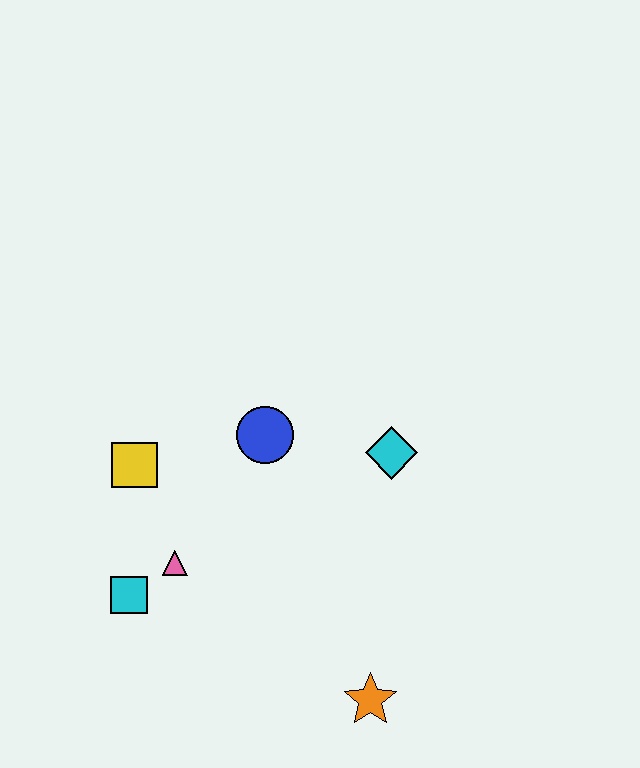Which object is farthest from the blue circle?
The orange star is farthest from the blue circle.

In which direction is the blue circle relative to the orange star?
The blue circle is above the orange star.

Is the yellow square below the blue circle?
Yes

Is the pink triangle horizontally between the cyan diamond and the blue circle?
No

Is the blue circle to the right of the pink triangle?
Yes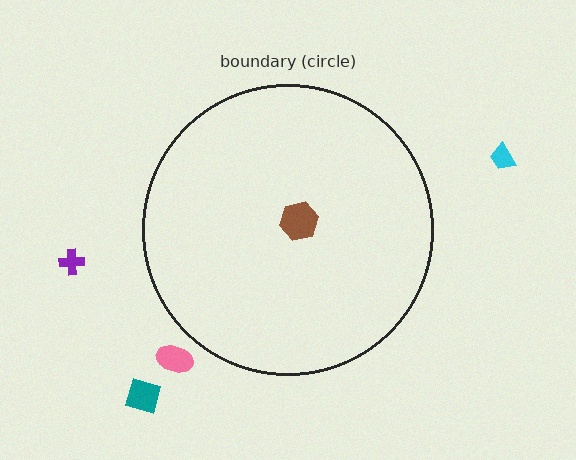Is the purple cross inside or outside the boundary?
Outside.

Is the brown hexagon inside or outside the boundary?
Inside.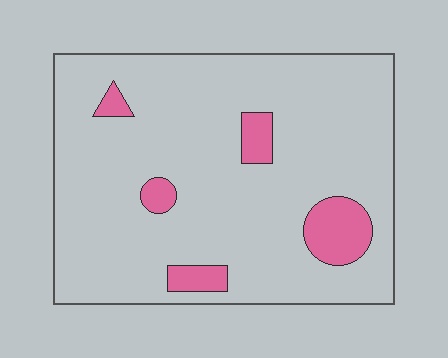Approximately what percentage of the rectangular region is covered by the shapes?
Approximately 10%.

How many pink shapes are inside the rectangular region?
5.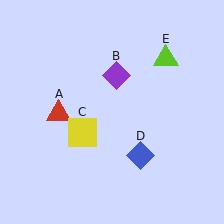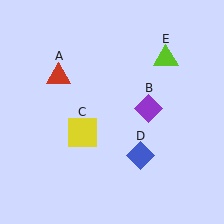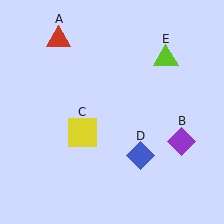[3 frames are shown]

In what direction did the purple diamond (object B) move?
The purple diamond (object B) moved down and to the right.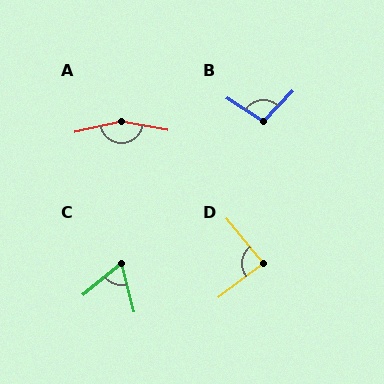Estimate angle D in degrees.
Approximately 88 degrees.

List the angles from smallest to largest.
C (65°), D (88°), B (101°), A (158°).